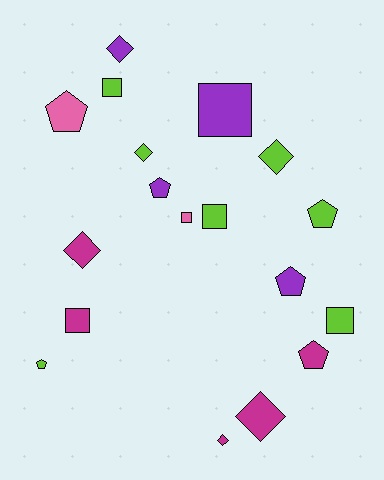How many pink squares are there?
There is 1 pink square.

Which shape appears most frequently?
Square, with 6 objects.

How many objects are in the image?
There are 18 objects.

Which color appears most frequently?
Lime, with 7 objects.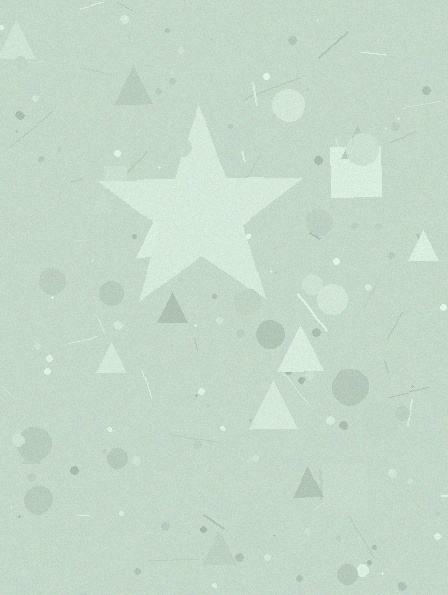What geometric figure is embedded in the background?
A star is embedded in the background.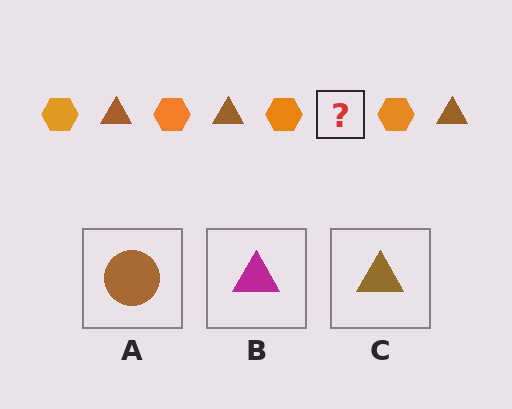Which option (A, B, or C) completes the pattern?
C.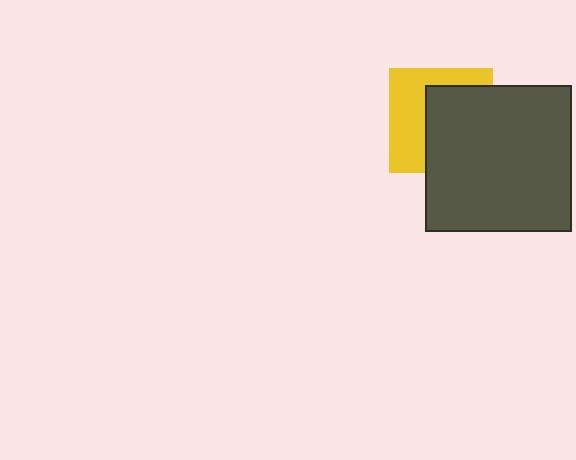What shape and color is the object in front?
The object in front is a dark gray square.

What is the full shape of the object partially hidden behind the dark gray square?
The partially hidden object is a yellow square.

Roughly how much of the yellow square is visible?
About half of it is visible (roughly 46%).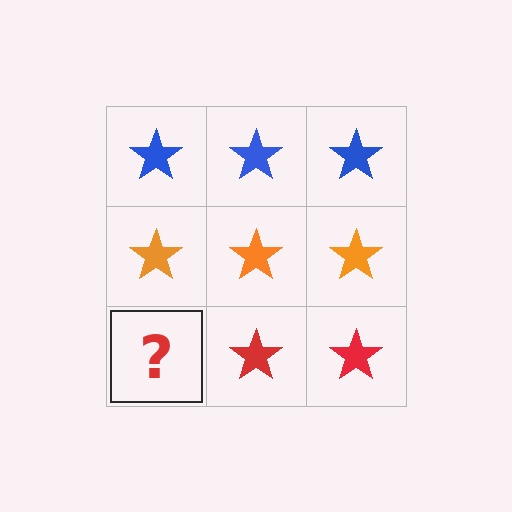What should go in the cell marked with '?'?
The missing cell should contain a red star.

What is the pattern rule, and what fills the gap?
The rule is that each row has a consistent color. The gap should be filled with a red star.